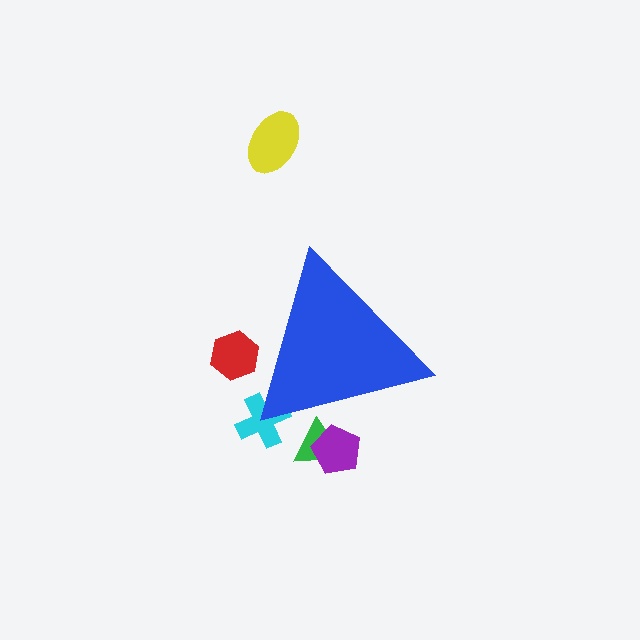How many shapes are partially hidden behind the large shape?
4 shapes are partially hidden.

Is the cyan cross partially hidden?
Yes, the cyan cross is partially hidden behind the blue triangle.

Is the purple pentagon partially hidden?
Yes, the purple pentagon is partially hidden behind the blue triangle.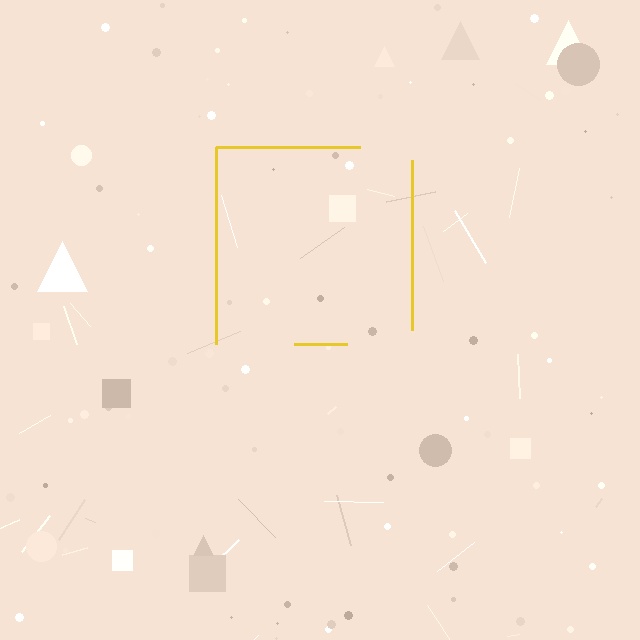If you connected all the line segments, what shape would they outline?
They would outline a square.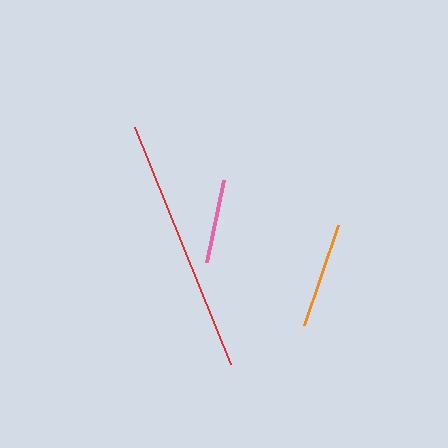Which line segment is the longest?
The red line is the longest at approximately 256 pixels.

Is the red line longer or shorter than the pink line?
The red line is longer than the pink line.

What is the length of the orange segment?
The orange segment is approximately 107 pixels long.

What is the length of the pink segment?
The pink segment is approximately 85 pixels long.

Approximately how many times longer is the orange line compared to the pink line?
The orange line is approximately 1.3 times the length of the pink line.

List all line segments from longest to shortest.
From longest to shortest: red, orange, pink.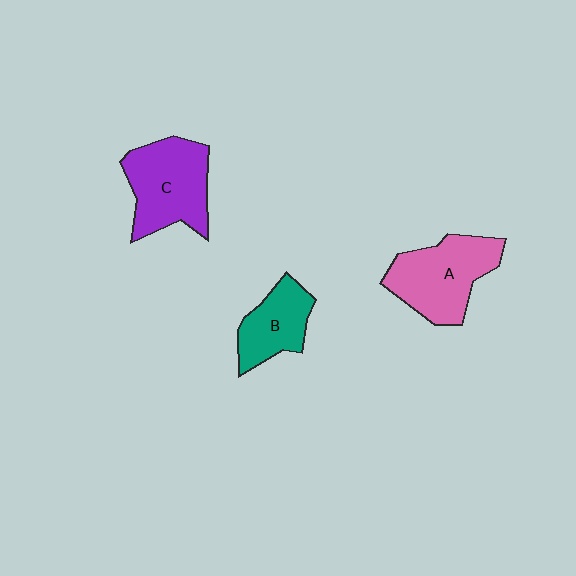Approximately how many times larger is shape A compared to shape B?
Approximately 1.5 times.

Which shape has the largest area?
Shape C (purple).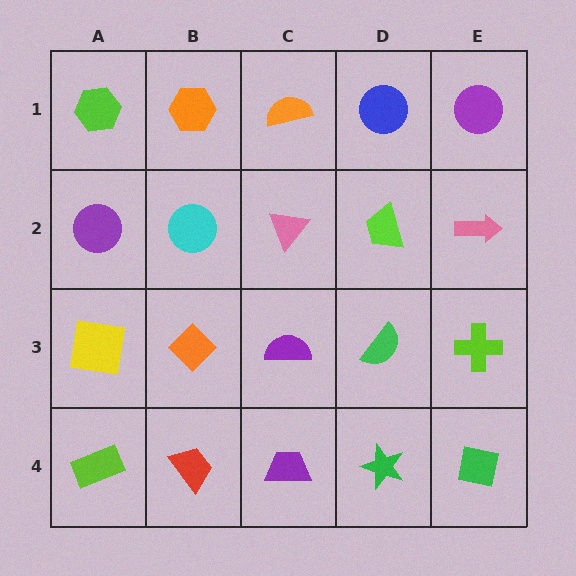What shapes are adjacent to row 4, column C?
A purple semicircle (row 3, column C), a red trapezoid (row 4, column B), a green star (row 4, column D).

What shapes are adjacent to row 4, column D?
A green semicircle (row 3, column D), a purple trapezoid (row 4, column C), a green square (row 4, column E).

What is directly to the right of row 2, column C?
A lime trapezoid.